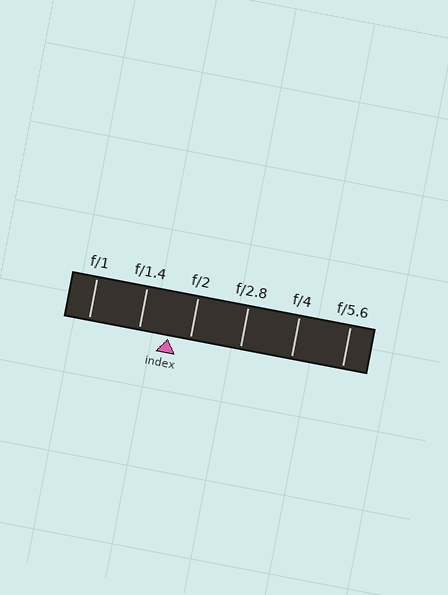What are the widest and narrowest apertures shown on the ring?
The widest aperture shown is f/1 and the narrowest is f/5.6.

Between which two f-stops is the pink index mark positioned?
The index mark is between f/1.4 and f/2.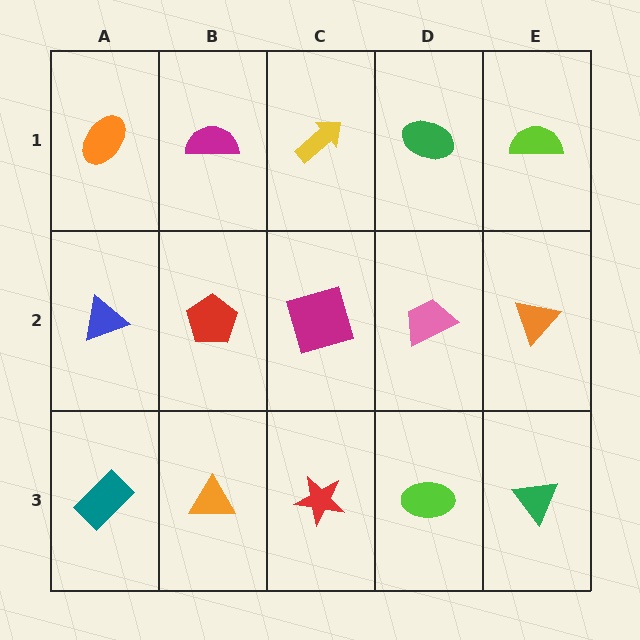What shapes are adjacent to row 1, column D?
A pink trapezoid (row 2, column D), a yellow arrow (row 1, column C), a lime semicircle (row 1, column E).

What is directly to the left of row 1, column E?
A green ellipse.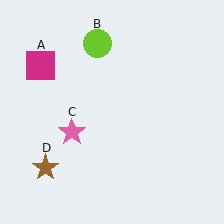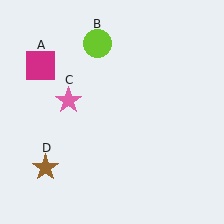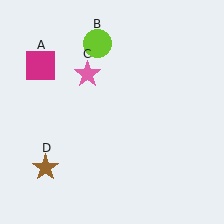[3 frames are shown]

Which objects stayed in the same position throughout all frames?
Magenta square (object A) and lime circle (object B) and brown star (object D) remained stationary.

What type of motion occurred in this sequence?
The pink star (object C) rotated clockwise around the center of the scene.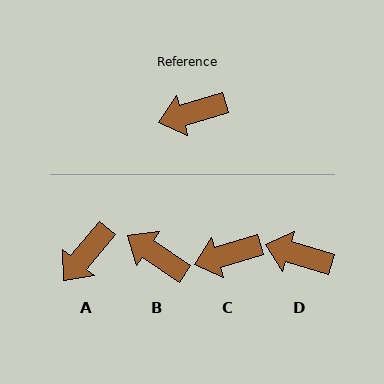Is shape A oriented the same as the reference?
No, it is off by about 33 degrees.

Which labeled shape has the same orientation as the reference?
C.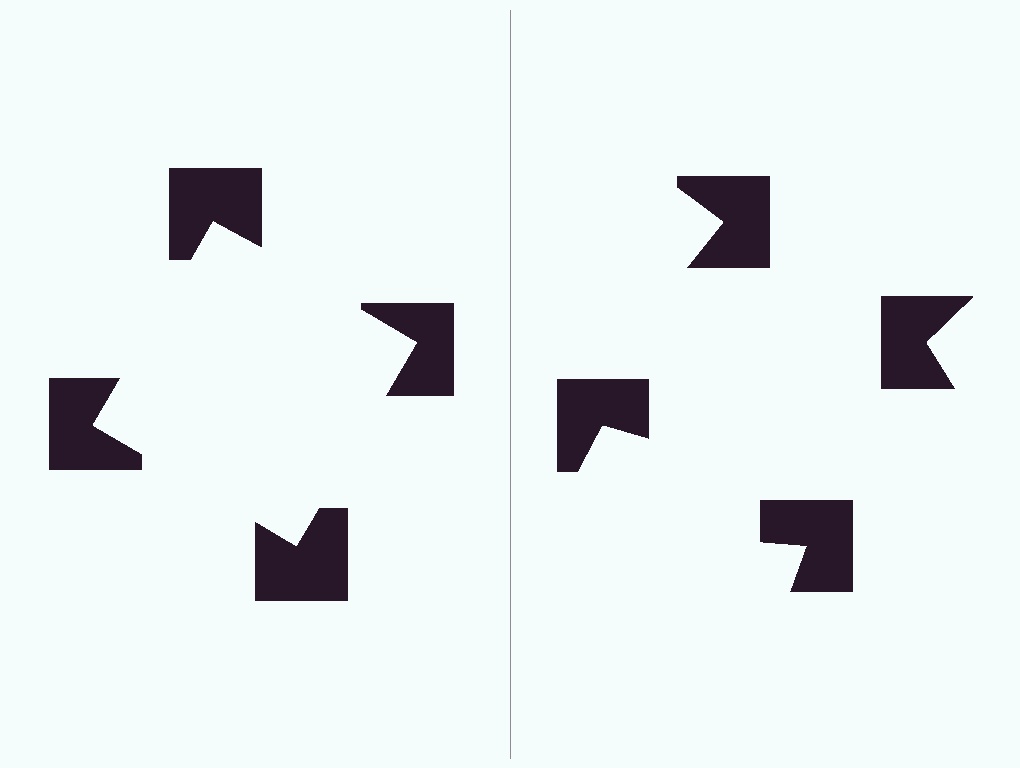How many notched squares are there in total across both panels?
8 — 4 on each side.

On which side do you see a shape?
An illusory square appears on the left side. On the right side the wedge cuts are rotated, so no coherent shape forms.